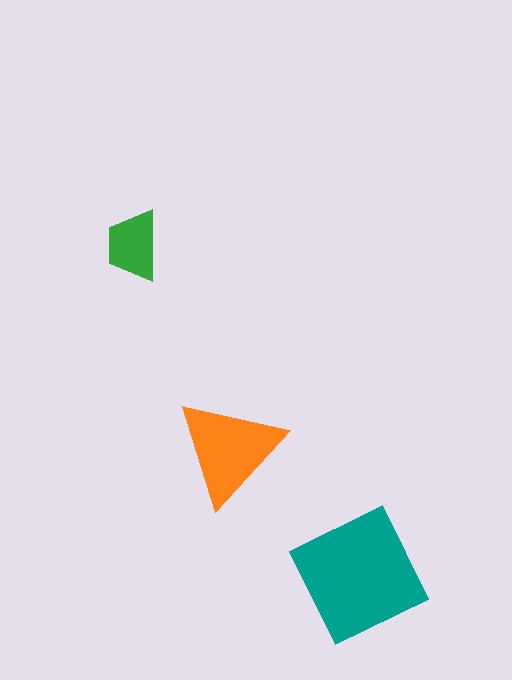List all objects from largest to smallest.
The teal square, the orange triangle, the green trapezoid.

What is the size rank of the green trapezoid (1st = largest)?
3rd.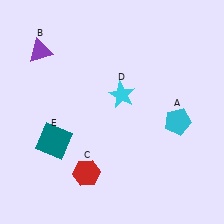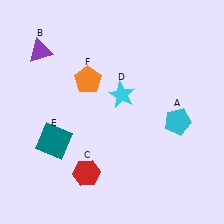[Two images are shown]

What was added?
An orange pentagon (F) was added in Image 2.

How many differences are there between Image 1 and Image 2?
There is 1 difference between the two images.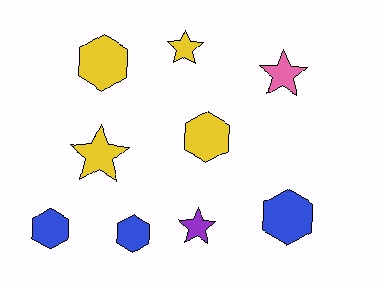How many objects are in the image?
There are 9 objects.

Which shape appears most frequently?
Hexagon, with 5 objects.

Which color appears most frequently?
Yellow, with 4 objects.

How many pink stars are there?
There is 1 pink star.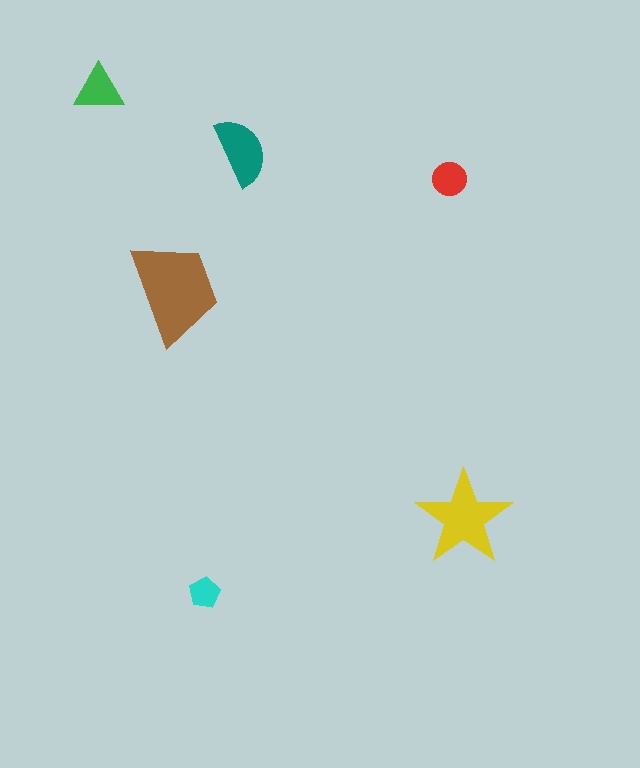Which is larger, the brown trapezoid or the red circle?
The brown trapezoid.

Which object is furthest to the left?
The green triangle is leftmost.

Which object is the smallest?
The cyan pentagon.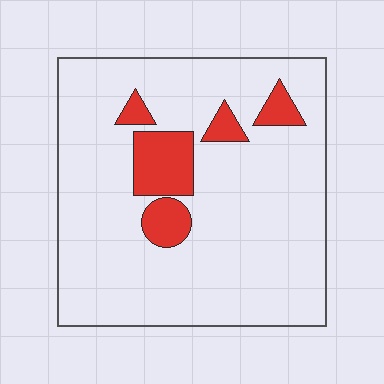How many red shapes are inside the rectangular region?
5.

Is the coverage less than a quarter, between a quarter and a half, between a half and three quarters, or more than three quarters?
Less than a quarter.